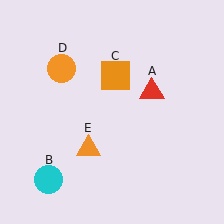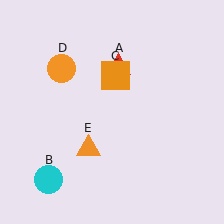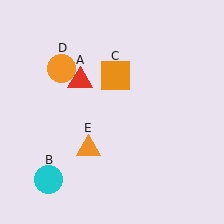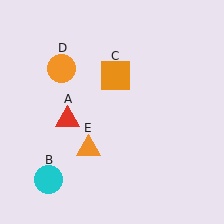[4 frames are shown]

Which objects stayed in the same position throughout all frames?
Cyan circle (object B) and orange square (object C) and orange circle (object D) and orange triangle (object E) remained stationary.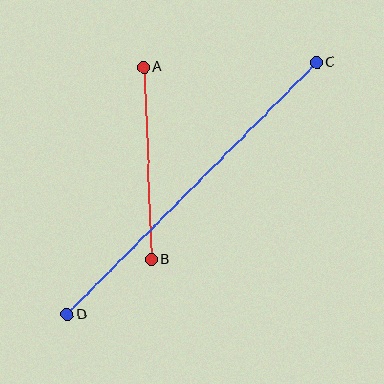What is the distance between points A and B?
The distance is approximately 193 pixels.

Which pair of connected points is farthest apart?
Points C and D are farthest apart.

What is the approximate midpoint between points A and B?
The midpoint is at approximately (147, 164) pixels.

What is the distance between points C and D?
The distance is approximately 354 pixels.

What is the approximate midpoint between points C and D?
The midpoint is at approximately (192, 188) pixels.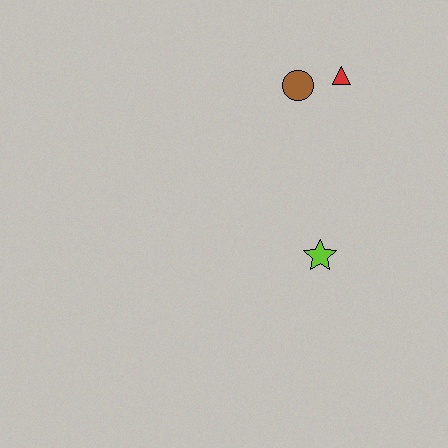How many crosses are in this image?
There are no crosses.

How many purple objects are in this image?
There are no purple objects.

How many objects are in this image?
There are 3 objects.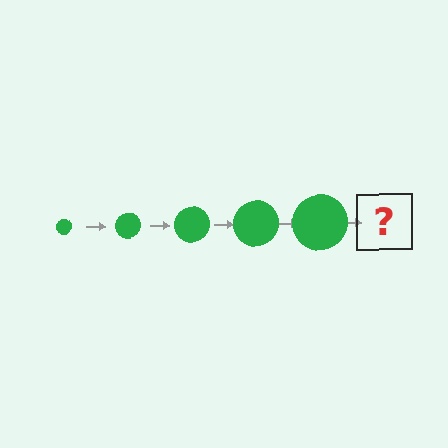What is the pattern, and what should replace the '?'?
The pattern is that the circle gets progressively larger each step. The '?' should be a green circle, larger than the previous one.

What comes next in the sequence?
The next element should be a green circle, larger than the previous one.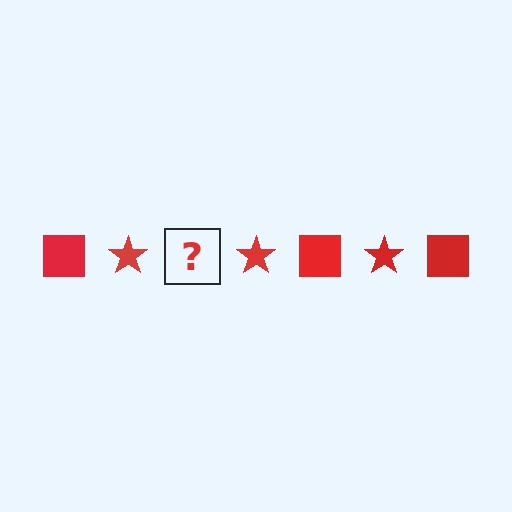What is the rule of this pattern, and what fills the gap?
The rule is that the pattern cycles through square, star shapes in red. The gap should be filled with a red square.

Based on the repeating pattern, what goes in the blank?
The blank should be a red square.